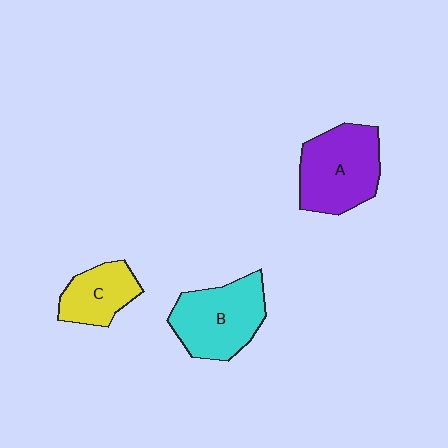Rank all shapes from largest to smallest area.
From largest to smallest: A (purple), B (cyan), C (yellow).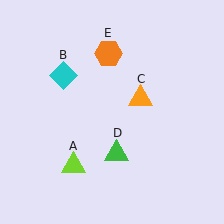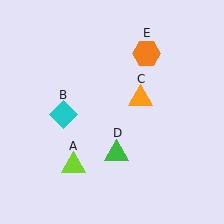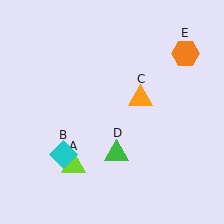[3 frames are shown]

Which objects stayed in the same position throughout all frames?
Lime triangle (object A) and orange triangle (object C) and green triangle (object D) remained stationary.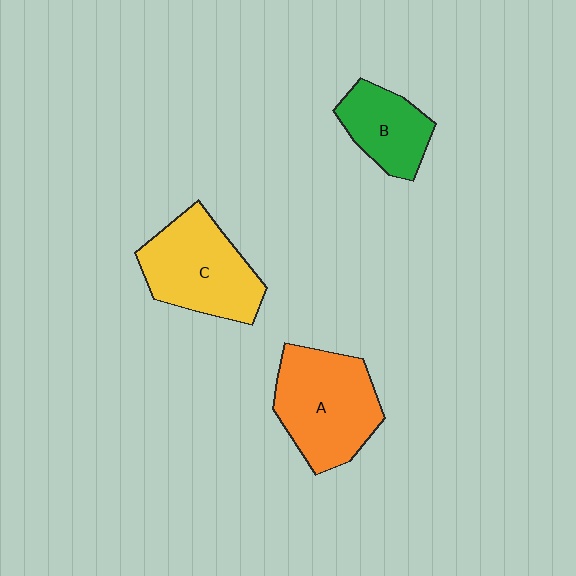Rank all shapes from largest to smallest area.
From largest to smallest: A (orange), C (yellow), B (green).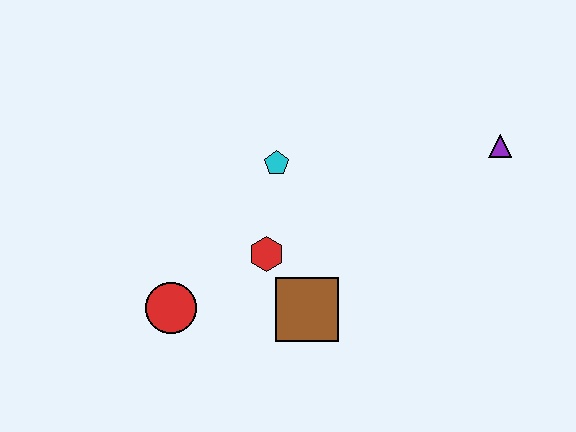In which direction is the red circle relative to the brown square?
The red circle is to the left of the brown square.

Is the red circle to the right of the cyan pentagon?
No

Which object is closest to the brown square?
The red hexagon is closest to the brown square.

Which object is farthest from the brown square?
The purple triangle is farthest from the brown square.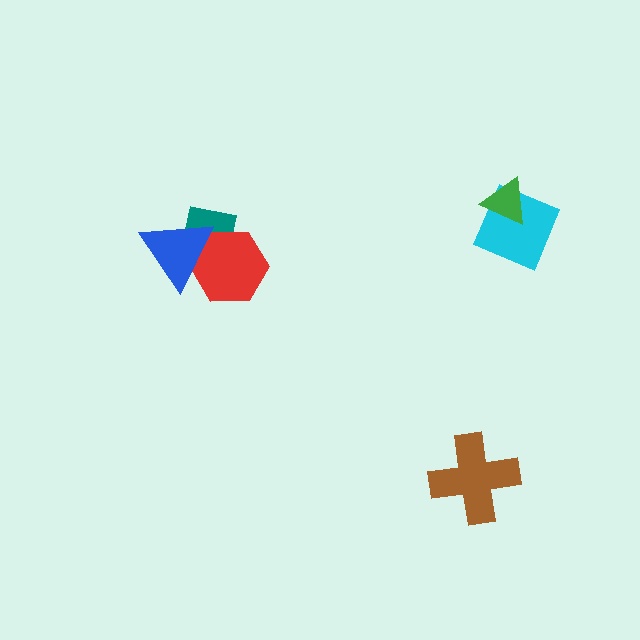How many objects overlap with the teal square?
2 objects overlap with the teal square.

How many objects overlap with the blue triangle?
2 objects overlap with the blue triangle.